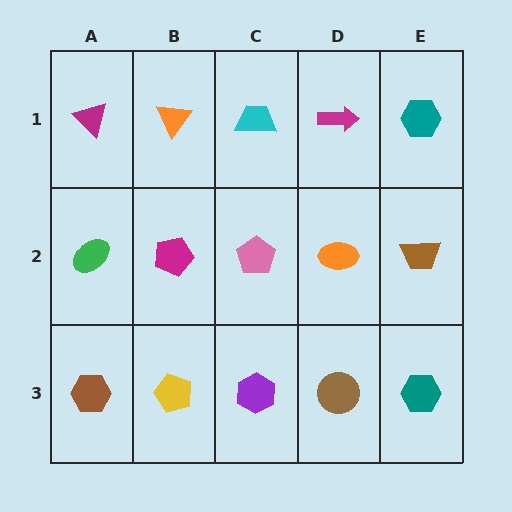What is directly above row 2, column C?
A cyan trapezoid.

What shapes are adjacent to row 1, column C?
A pink pentagon (row 2, column C), an orange triangle (row 1, column B), a magenta arrow (row 1, column D).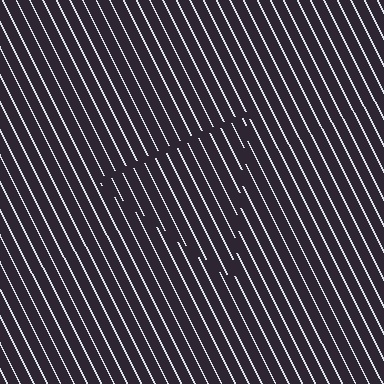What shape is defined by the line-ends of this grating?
An illusory triangle. The interior of the shape contains the same grating, shifted by half a period — the contour is defined by the phase discontinuity where line-ends from the inner and outer gratings abut.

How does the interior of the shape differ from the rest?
The interior of the shape contains the same grating, shifted by half a period — the contour is defined by the phase discontinuity where line-ends from the inner and outer gratings abut.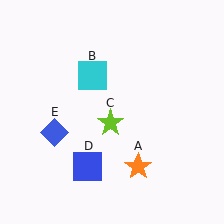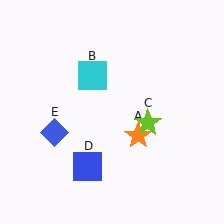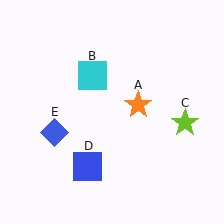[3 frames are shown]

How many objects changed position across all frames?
2 objects changed position: orange star (object A), lime star (object C).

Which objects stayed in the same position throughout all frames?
Cyan square (object B) and blue square (object D) and blue diamond (object E) remained stationary.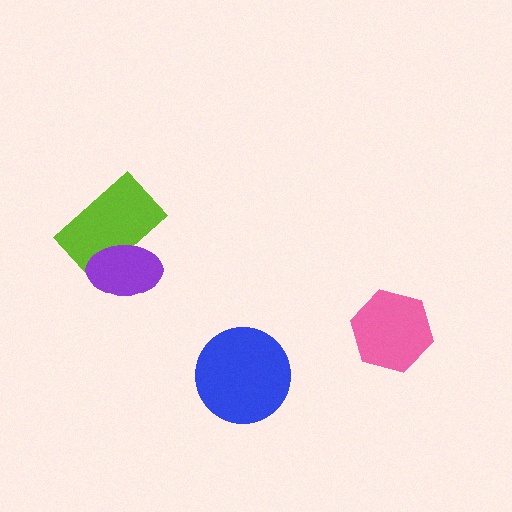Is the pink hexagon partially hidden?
No, no other shape covers it.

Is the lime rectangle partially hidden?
Yes, it is partially covered by another shape.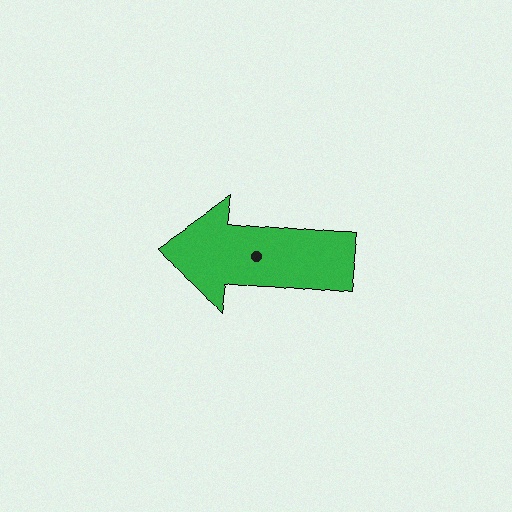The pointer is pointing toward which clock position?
Roughly 9 o'clock.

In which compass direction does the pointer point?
West.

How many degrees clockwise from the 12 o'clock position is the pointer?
Approximately 276 degrees.